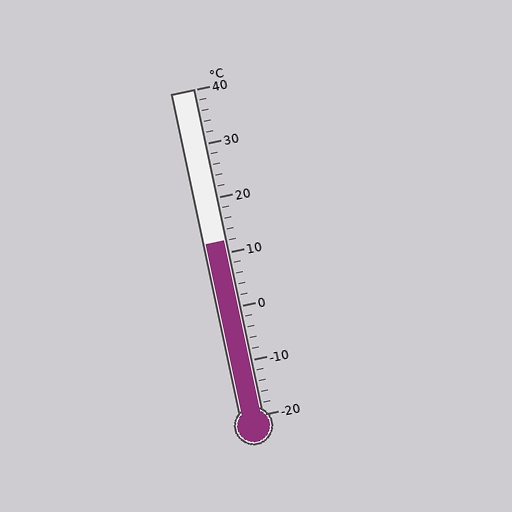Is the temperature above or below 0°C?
The temperature is above 0°C.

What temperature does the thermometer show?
The thermometer shows approximately 12°C.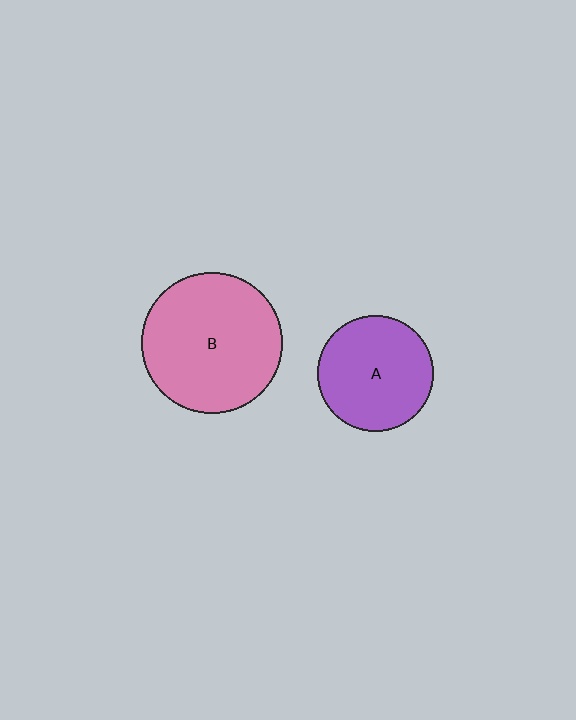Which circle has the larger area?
Circle B (pink).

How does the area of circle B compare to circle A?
Approximately 1.5 times.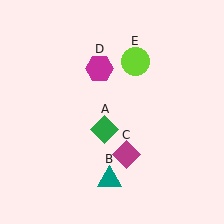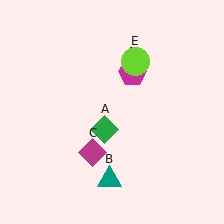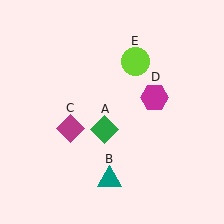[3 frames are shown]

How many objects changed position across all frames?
2 objects changed position: magenta diamond (object C), magenta hexagon (object D).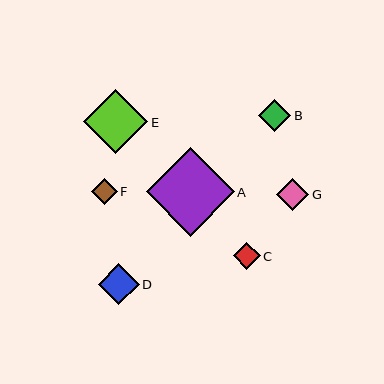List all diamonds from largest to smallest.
From largest to smallest: A, E, D, G, B, C, F.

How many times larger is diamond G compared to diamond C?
Diamond G is approximately 1.2 times the size of diamond C.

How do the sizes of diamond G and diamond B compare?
Diamond G and diamond B are approximately the same size.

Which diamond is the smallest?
Diamond F is the smallest with a size of approximately 26 pixels.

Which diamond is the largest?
Diamond A is the largest with a size of approximately 88 pixels.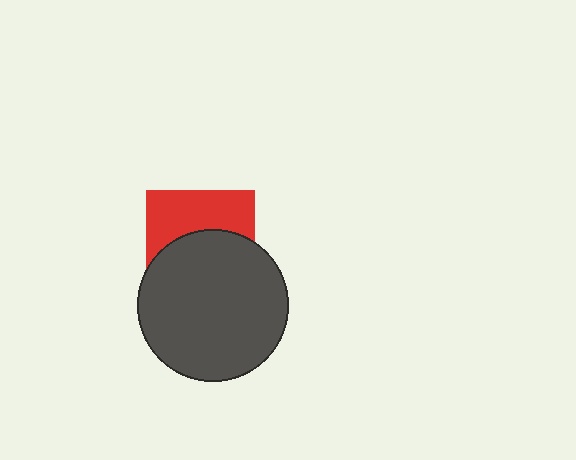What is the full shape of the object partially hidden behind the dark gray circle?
The partially hidden object is a red square.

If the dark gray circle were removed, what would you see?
You would see the complete red square.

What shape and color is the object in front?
The object in front is a dark gray circle.